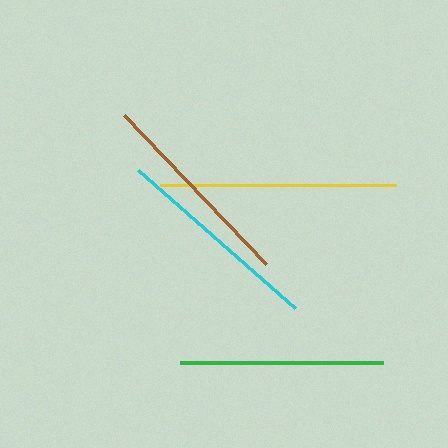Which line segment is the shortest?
The green line is the shortest at approximately 203 pixels.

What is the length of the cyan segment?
The cyan segment is approximately 209 pixels long.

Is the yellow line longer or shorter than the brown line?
The yellow line is longer than the brown line.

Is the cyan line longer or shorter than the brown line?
The cyan line is longer than the brown line.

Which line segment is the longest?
The yellow line is the longest at approximately 236 pixels.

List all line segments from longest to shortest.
From longest to shortest: yellow, cyan, brown, green.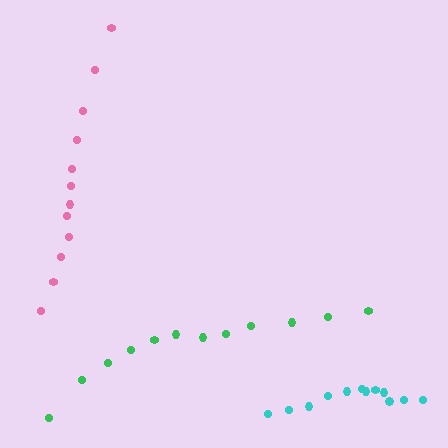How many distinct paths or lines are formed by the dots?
There are 3 distinct paths.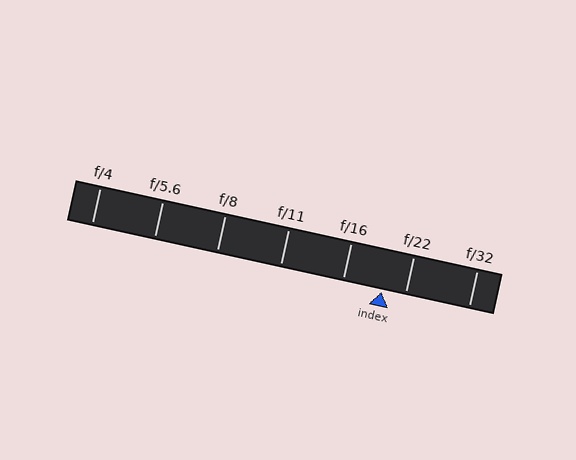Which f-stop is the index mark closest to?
The index mark is closest to f/22.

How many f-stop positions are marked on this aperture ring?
There are 7 f-stop positions marked.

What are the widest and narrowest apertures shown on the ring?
The widest aperture shown is f/4 and the narrowest is f/32.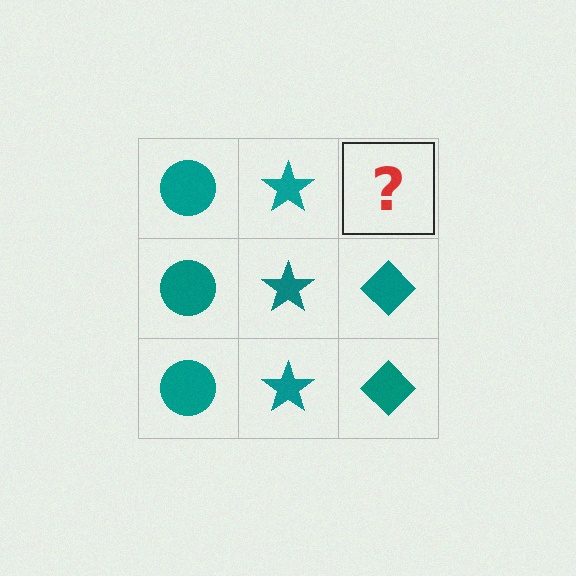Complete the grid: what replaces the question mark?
The question mark should be replaced with a teal diamond.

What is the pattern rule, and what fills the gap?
The rule is that each column has a consistent shape. The gap should be filled with a teal diamond.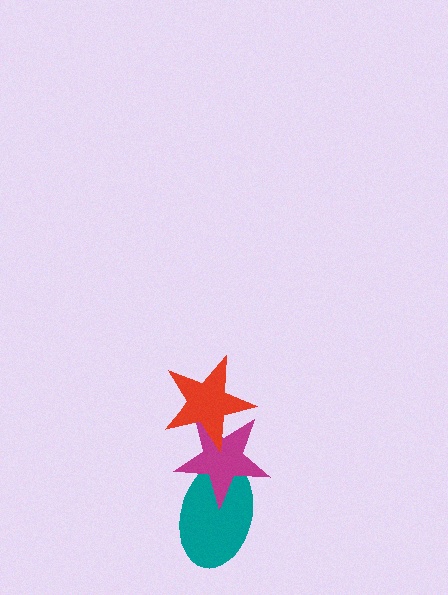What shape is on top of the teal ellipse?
The magenta star is on top of the teal ellipse.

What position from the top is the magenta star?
The magenta star is 2nd from the top.